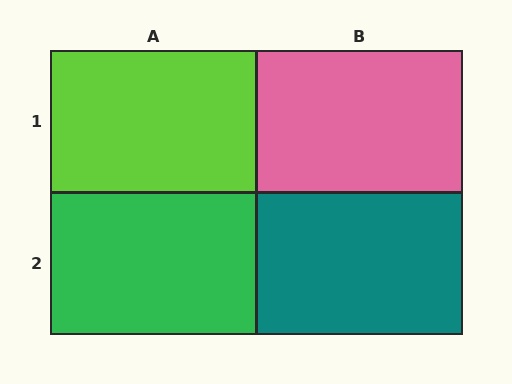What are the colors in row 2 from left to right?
Green, teal.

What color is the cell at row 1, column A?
Lime.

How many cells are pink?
1 cell is pink.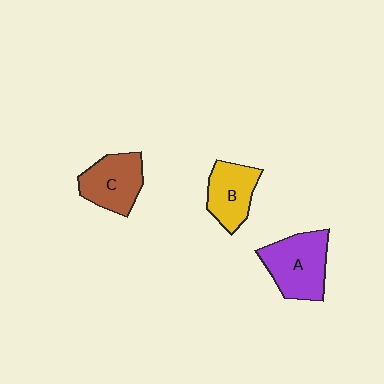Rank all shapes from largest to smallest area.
From largest to smallest: A (purple), C (brown), B (yellow).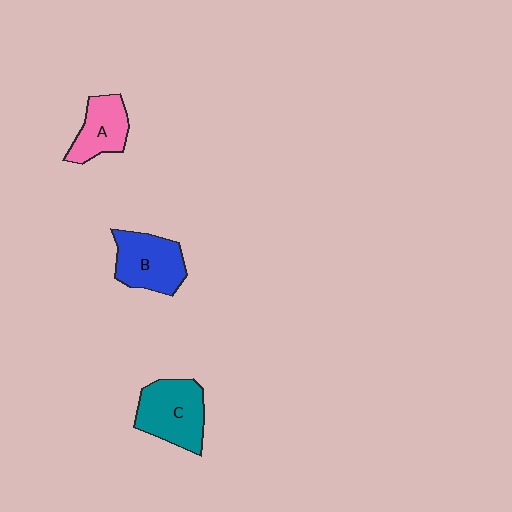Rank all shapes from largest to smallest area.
From largest to smallest: C (teal), B (blue), A (pink).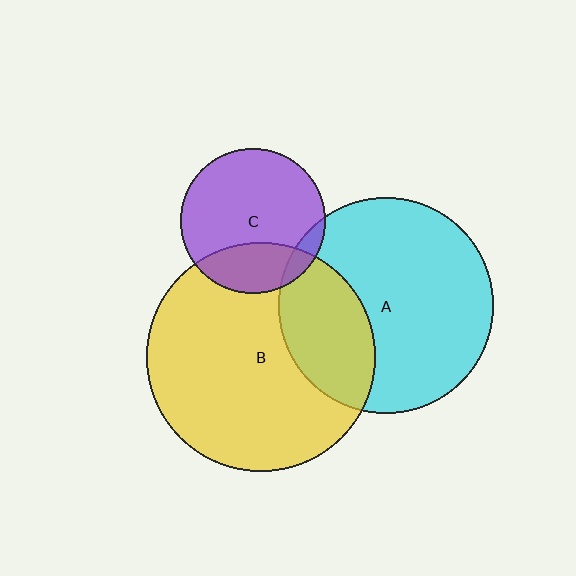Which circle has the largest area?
Circle B (yellow).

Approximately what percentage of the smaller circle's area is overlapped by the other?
Approximately 10%.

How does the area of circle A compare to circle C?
Approximately 2.2 times.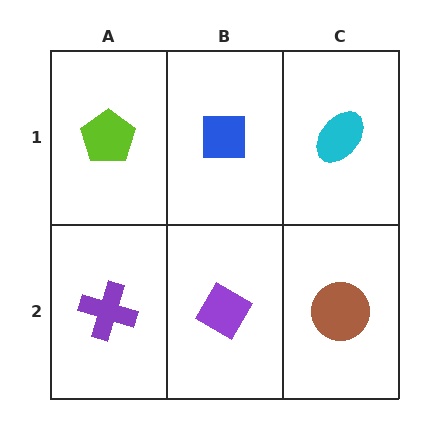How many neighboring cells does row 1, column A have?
2.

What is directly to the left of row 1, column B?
A lime pentagon.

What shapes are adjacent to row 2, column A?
A lime pentagon (row 1, column A), a purple diamond (row 2, column B).